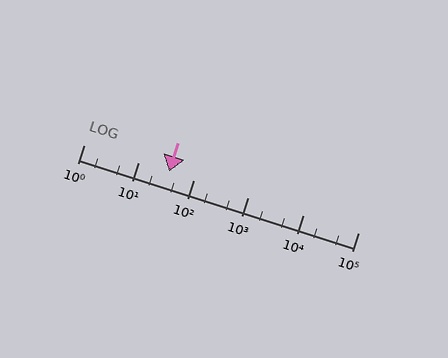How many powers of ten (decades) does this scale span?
The scale spans 5 decades, from 1 to 100000.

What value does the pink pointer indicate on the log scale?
The pointer indicates approximately 36.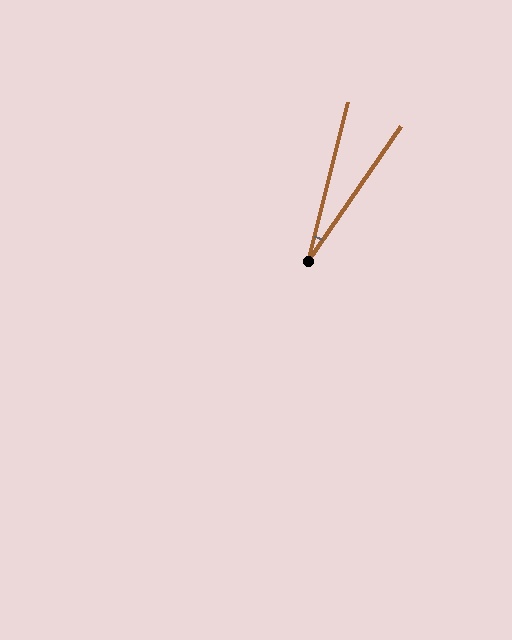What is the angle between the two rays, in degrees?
Approximately 20 degrees.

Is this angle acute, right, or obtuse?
It is acute.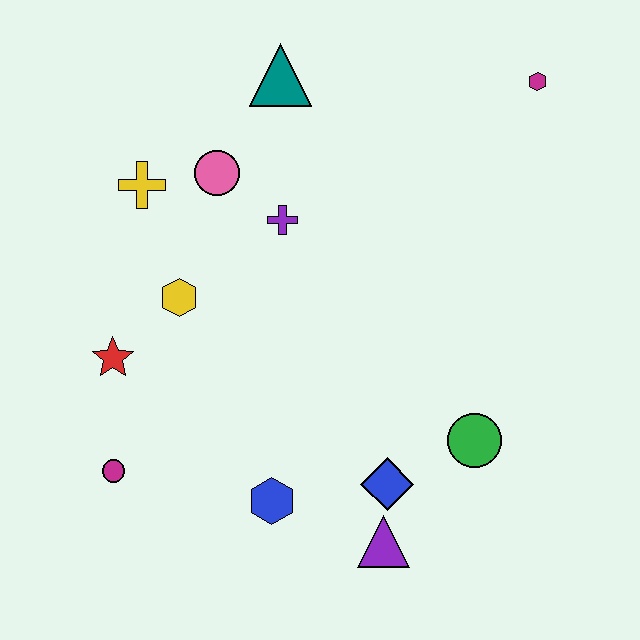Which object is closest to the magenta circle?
The red star is closest to the magenta circle.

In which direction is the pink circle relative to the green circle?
The pink circle is above the green circle.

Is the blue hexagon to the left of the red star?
No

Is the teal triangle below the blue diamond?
No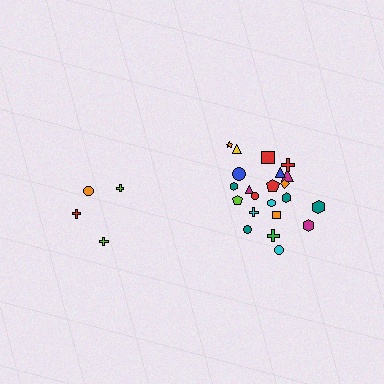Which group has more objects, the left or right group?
The right group.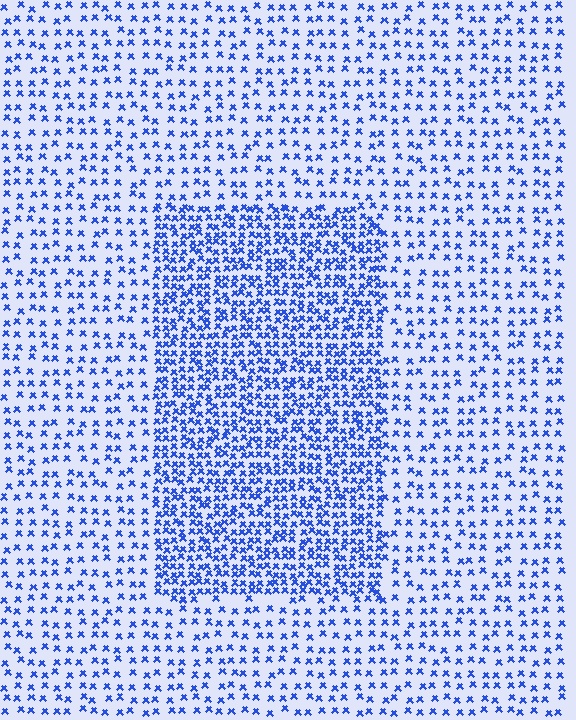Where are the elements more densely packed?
The elements are more densely packed inside the rectangle boundary.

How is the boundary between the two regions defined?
The boundary is defined by a change in element density (approximately 2.2x ratio). All elements are the same color, size, and shape.